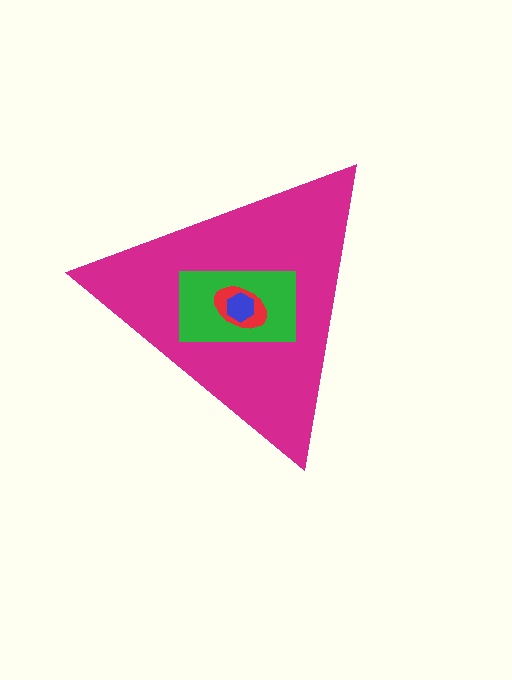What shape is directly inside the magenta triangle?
The green rectangle.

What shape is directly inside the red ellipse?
The blue hexagon.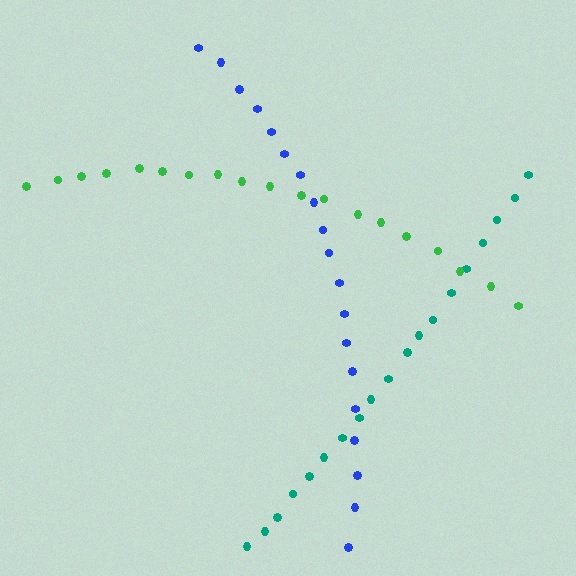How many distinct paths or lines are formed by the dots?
There are 3 distinct paths.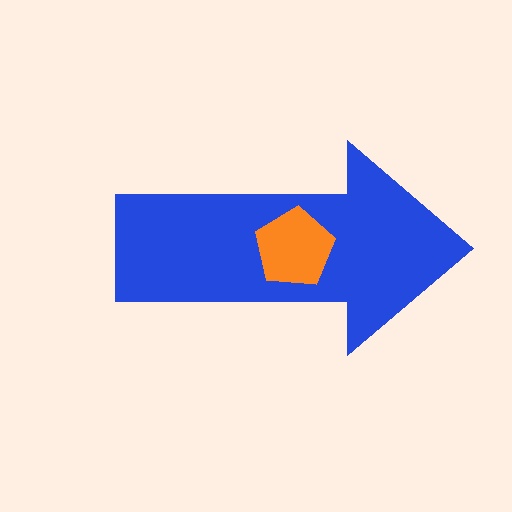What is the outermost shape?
The blue arrow.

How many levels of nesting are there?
2.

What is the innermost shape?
The orange pentagon.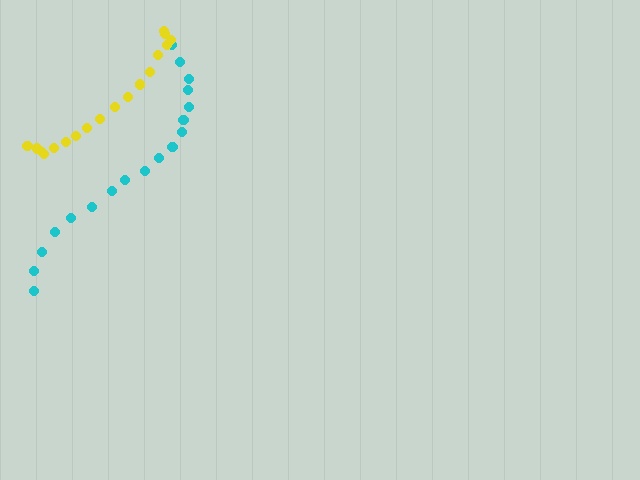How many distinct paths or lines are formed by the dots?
There are 2 distinct paths.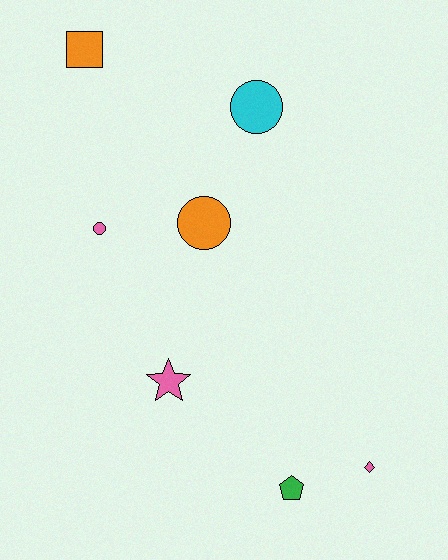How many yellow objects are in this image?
There are no yellow objects.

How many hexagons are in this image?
There are no hexagons.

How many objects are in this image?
There are 7 objects.